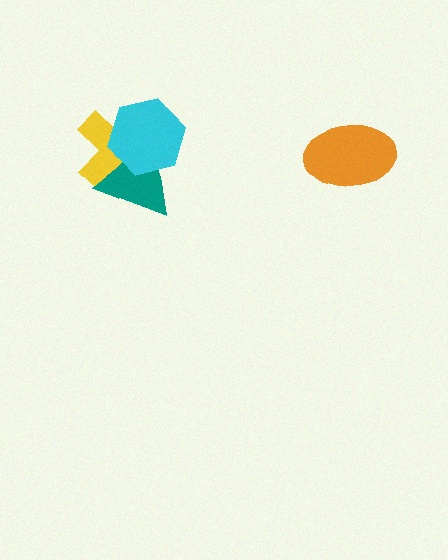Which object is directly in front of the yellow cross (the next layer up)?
The teal triangle is directly in front of the yellow cross.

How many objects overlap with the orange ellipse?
0 objects overlap with the orange ellipse.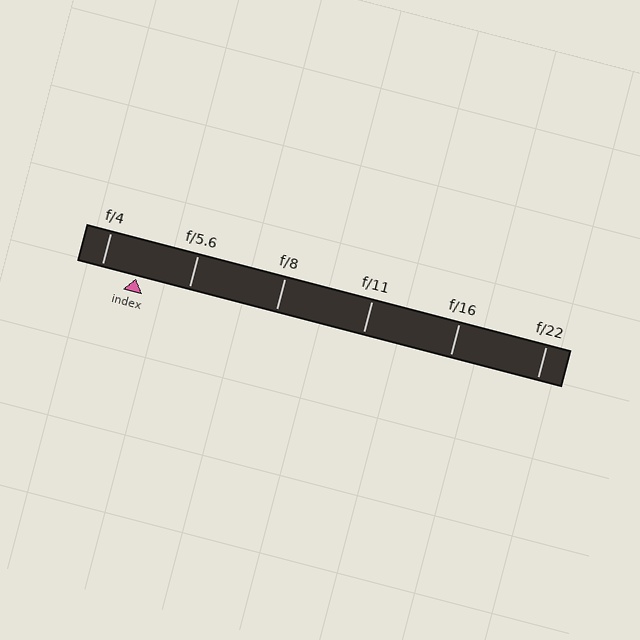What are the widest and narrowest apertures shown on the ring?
The widest aperture shown is f/4 and the narrowest is f/22.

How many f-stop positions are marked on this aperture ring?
There are 6 f-stop positions marked.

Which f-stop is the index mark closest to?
The index mark is closest to f/4.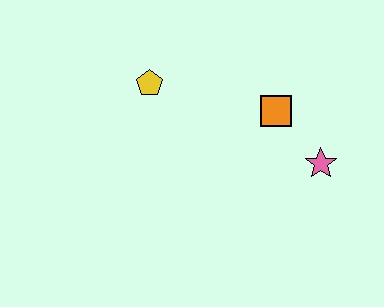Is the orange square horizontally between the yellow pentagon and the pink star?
Yes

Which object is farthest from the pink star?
The yellow pentagon is farthest from the pink star.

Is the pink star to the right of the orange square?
Yes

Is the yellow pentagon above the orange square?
Yes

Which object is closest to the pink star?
The orange square is closest to the pink star.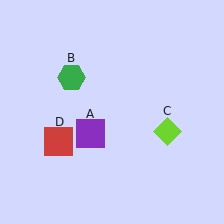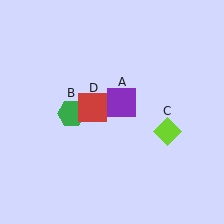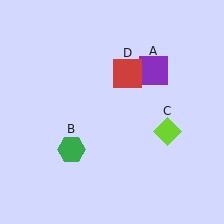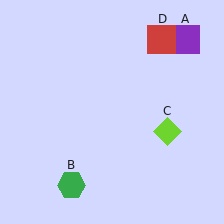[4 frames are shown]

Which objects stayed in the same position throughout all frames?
Lime diamond (object C) remained stationary.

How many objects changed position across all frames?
3 objects changed position: purple square (object A), green hexagon (object B), red square (object D).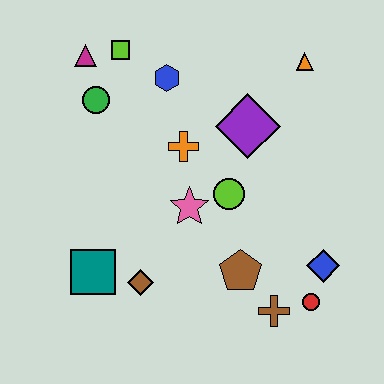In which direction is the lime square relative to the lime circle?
The lime square is above the lime circle.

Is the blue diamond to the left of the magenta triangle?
No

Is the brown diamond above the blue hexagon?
No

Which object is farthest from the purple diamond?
The teal square is farthest from the purple diamond.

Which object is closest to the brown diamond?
The teal square is closest to the brown diamond.